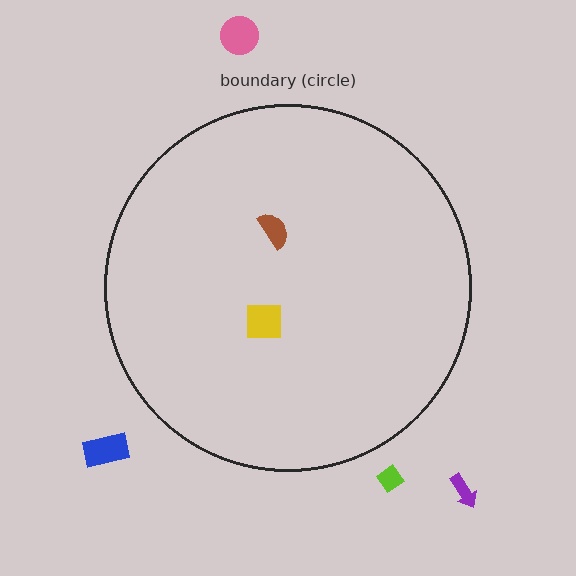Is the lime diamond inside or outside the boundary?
Outside.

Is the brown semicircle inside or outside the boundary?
Inside.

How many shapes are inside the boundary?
2 inside, 4 outside.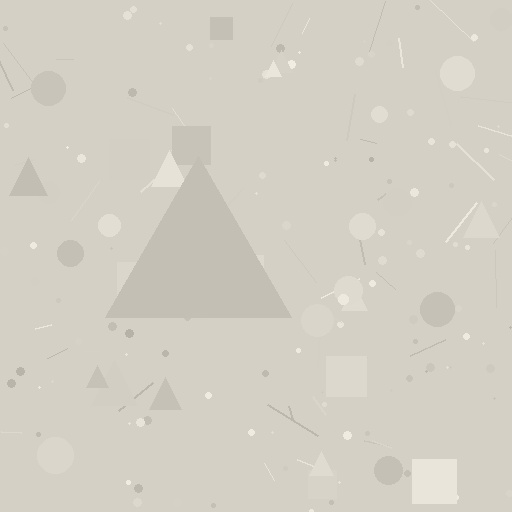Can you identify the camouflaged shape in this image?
The camouflaged shape is a triangle.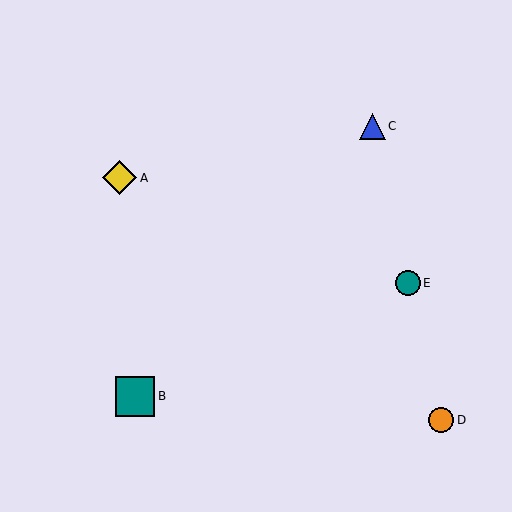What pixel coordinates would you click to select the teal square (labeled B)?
Click at (135, 396) to select the teal square B.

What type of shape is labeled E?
Shape E is a teal circle.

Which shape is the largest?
The teal square (labeled B) is the largest.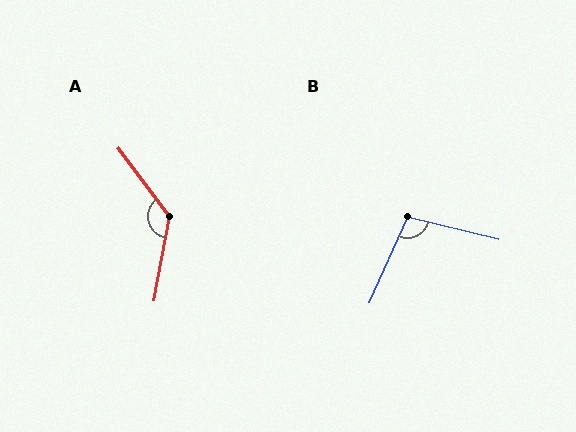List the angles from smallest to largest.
B (100°), A (133°).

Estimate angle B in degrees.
Approximately 100 degrees.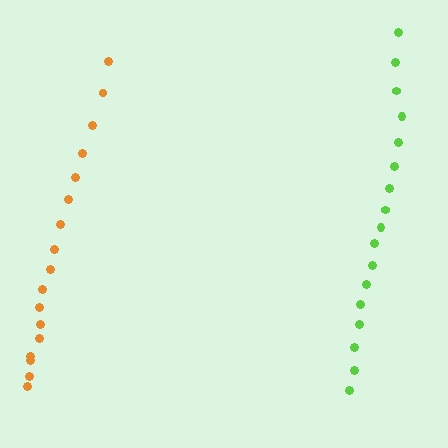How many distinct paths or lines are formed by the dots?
There are 2 distinct paths.